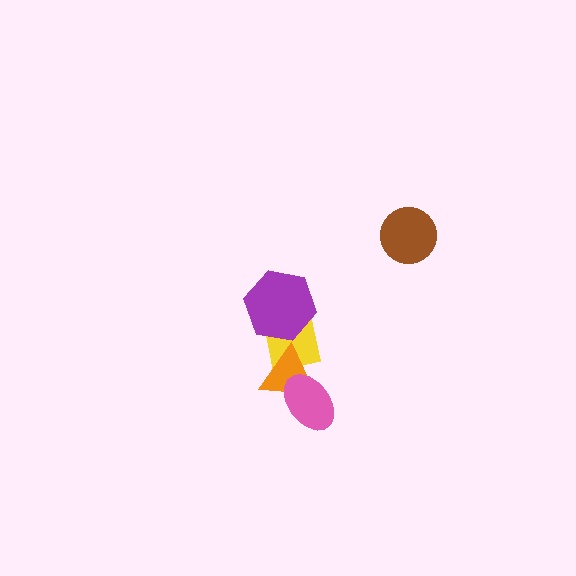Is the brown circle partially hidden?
No, no other shape covers it.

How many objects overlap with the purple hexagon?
1 object overlaps with the purple hexagon.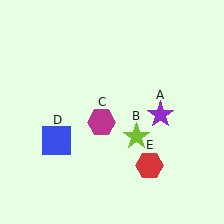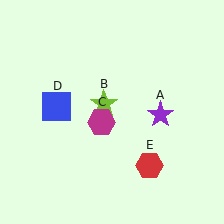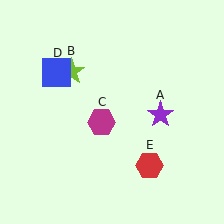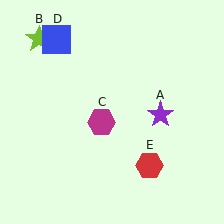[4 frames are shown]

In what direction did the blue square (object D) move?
The blue square (object D) moved up.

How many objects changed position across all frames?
2 objects changed position: lime star (object B), blue square (object D).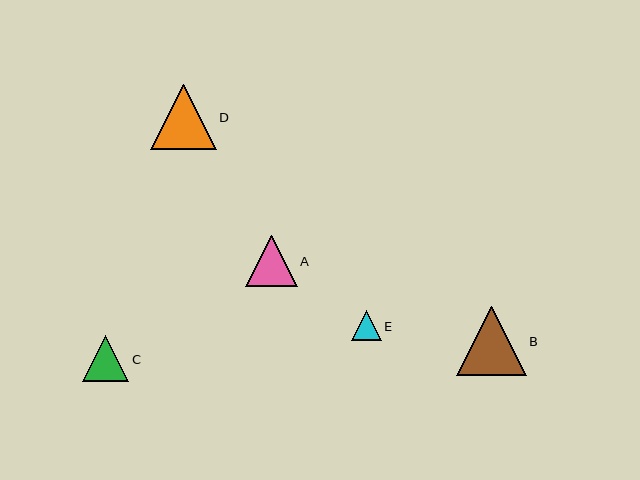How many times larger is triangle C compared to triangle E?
Triangle C is approximately 1.5 times the size of triangle E.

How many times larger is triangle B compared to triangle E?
Triangle B is approximately 2.3 times the size of triangle E.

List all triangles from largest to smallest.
From largest to smallest: B, D, A, C, E.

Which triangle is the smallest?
Triangle E is the smallest with a size of approximately 30 pixels.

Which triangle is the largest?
Triangle B is the largest with a size of approximately 69 pixels.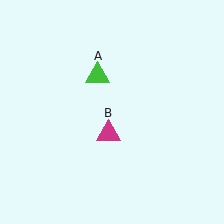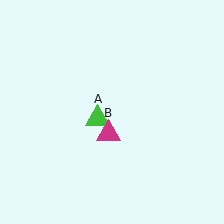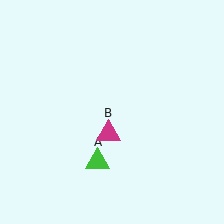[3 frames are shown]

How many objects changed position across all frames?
1 object changed position: green triangle (object A).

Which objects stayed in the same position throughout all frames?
Magenta triangle (object B) remained stationary.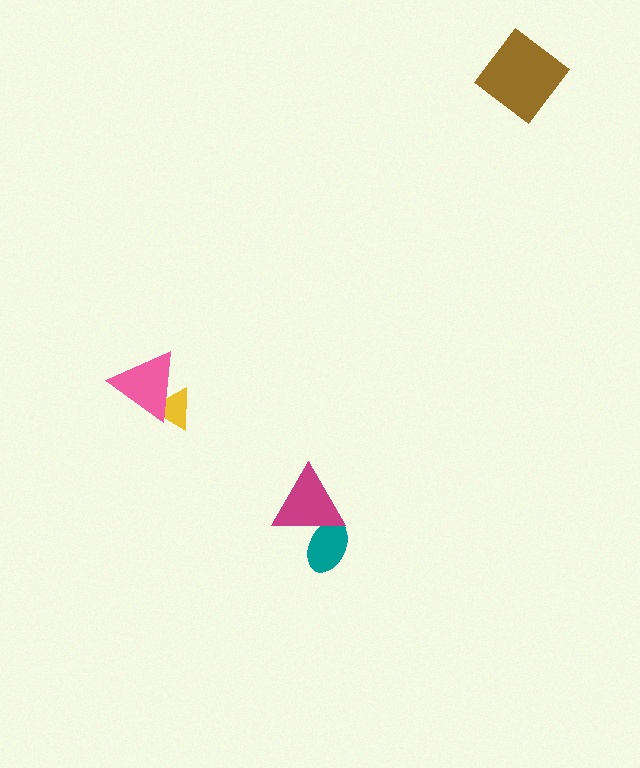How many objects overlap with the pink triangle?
1 object overlaps with the pink triangle.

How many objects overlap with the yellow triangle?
1 object overlaps with the yellow triangle.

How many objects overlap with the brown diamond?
0 objects overlap with the brown diamond.